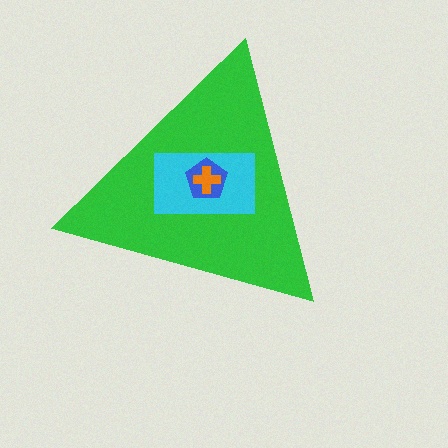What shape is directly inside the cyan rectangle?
The blue pentagon.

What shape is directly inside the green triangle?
The cyan rectangle.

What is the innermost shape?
The orange cross.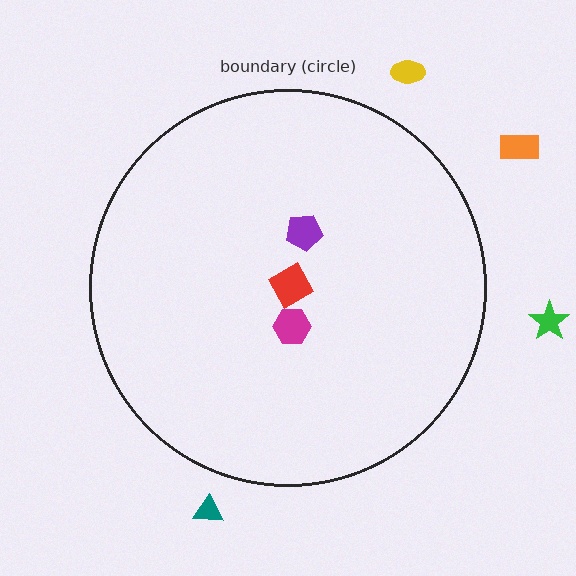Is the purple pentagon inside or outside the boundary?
Inside.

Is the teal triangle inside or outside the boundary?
Outside.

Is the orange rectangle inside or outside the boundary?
Outside.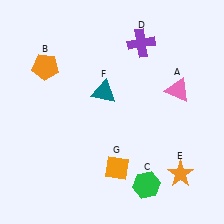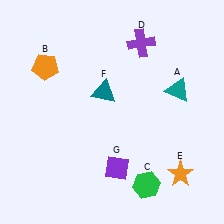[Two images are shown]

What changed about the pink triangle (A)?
In Image 1, A is pink. In Image 2, it changed to teal.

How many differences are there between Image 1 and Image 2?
There are 2 differences between the two images.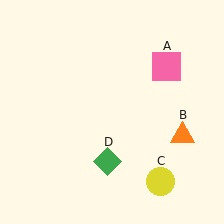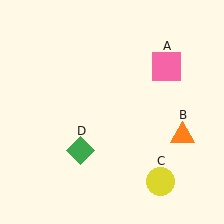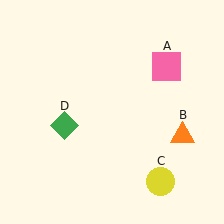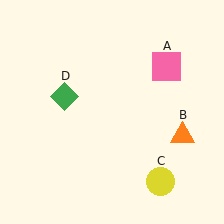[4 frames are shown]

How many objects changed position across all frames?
1 object changed position: green diamond (object D).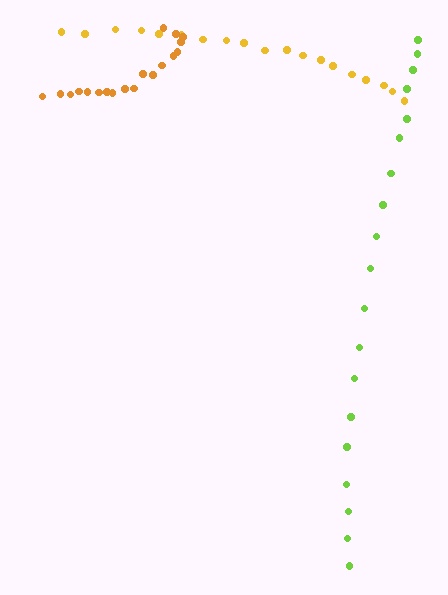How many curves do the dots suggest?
There are 3 distinct paths.